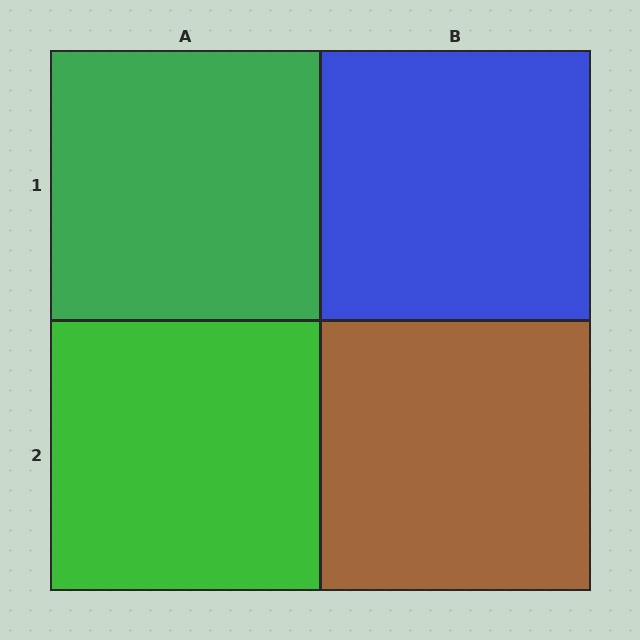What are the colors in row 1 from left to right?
Green, blue.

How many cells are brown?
1 cell is brown.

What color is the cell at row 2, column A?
Green.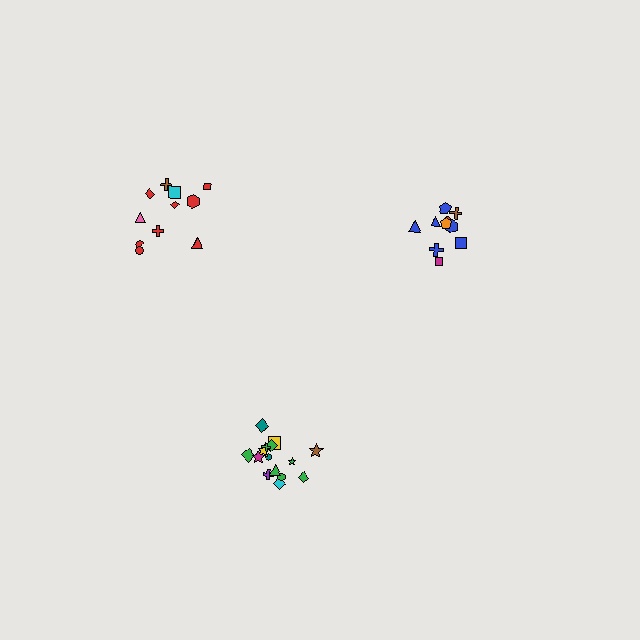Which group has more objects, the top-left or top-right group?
The top-left group.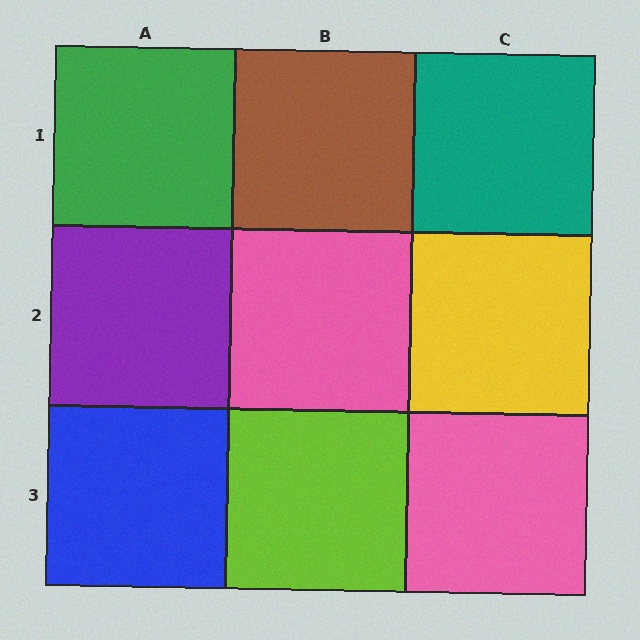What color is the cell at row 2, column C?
Yellow.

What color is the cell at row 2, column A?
Purple.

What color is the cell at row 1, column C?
Teal.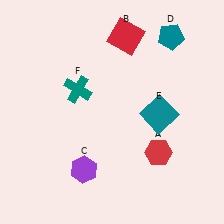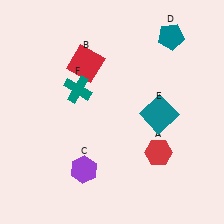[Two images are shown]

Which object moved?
The red square (B) moved left.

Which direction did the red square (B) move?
The red square (B) moved left.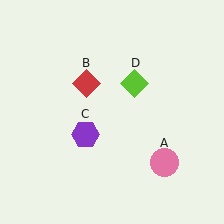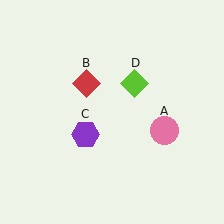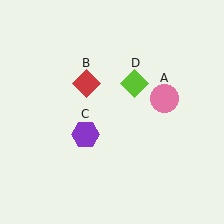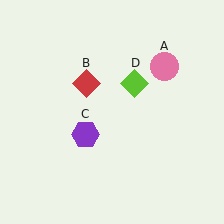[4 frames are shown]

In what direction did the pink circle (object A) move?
The pink circle (object A) moved up.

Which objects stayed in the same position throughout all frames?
Red diamond (object B) and purple hexagon (object C) and lime diamond (object D) remained stationary.